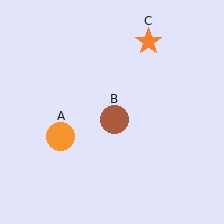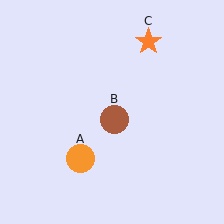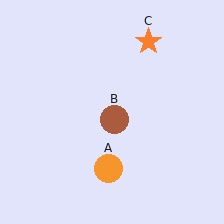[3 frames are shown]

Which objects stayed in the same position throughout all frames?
Brown circle (object B) and orange star (object C) remained stationary.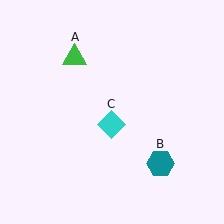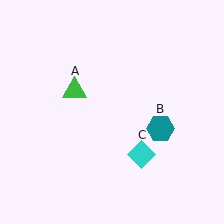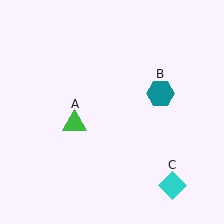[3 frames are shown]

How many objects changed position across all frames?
3 objects changed position: green triangle (object A), teal hexagon (object B), cyan diamond (object C).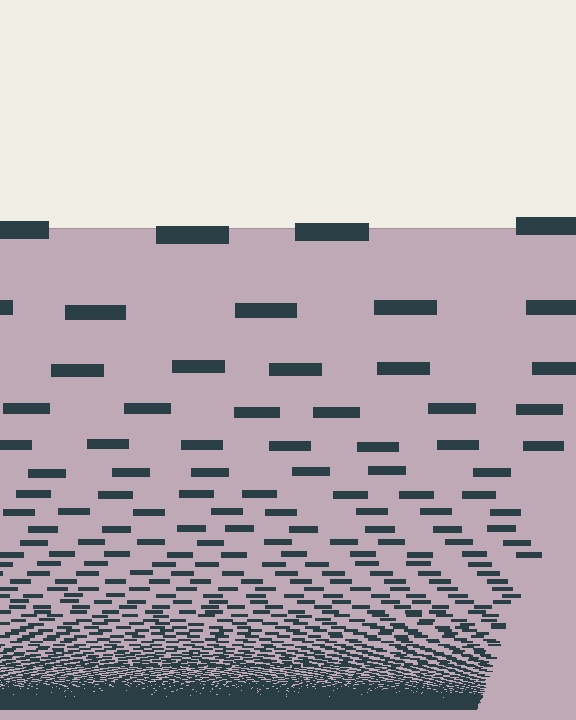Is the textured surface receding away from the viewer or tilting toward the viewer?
The surface appears to tilt toward the viewer. Texture elements get larger and sparser toward the top.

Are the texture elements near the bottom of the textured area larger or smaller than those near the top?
Smaller. The gradient is inverted — elements near the bottom are smaller and denser.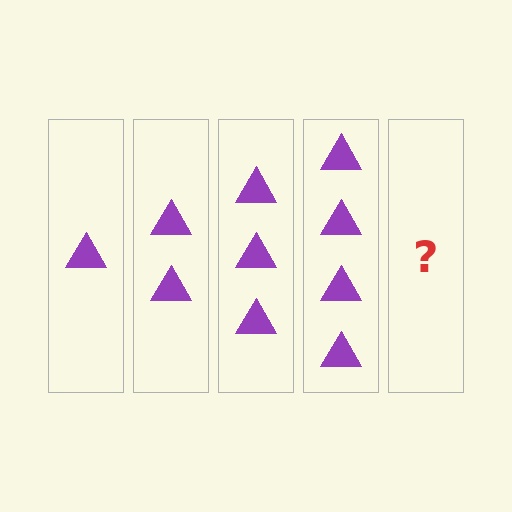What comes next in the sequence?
The next element should be 5 triangles.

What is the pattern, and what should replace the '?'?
The pattern is that each step adds one more triangle. The '?' should be 5 triangles.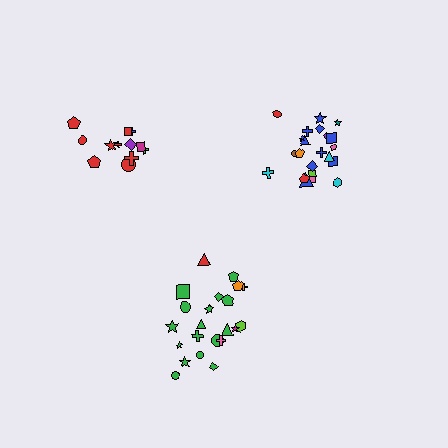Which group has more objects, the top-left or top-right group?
The top-right group.